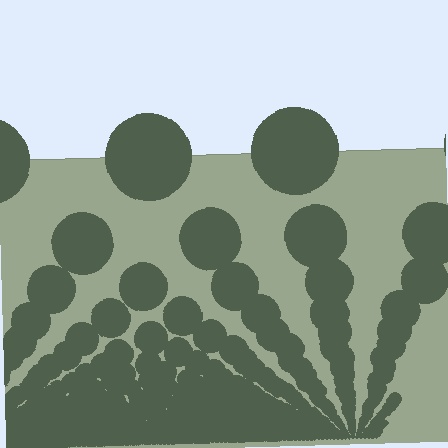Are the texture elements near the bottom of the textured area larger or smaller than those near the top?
Smaller. The gradient is inverted — elements near the bottom are smaller and denser.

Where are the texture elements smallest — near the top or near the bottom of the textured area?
Near the bottom.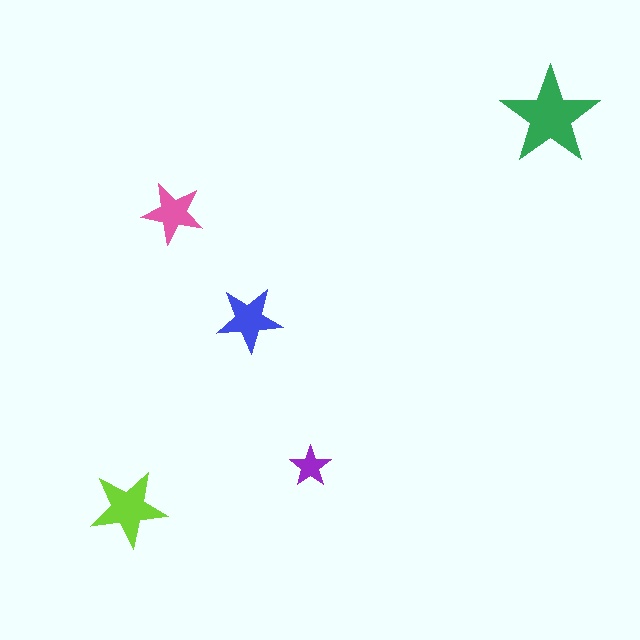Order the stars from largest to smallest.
the green one, the lime one, the blue one, the pink one, the purple one.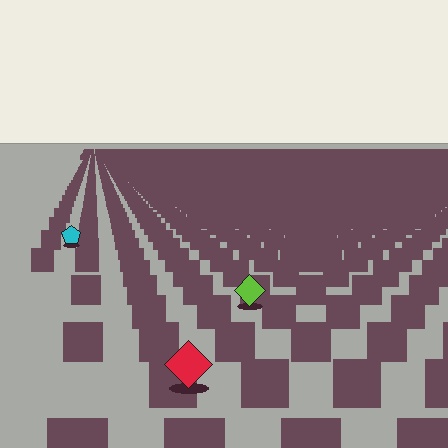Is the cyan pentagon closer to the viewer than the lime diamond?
No. The lime diamond is closer — you can tell from the texture gradient: the ground texture is coarser near it.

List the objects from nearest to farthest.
From nearest to farthest: the red diamond, the lime diamond, the cyan pentagon.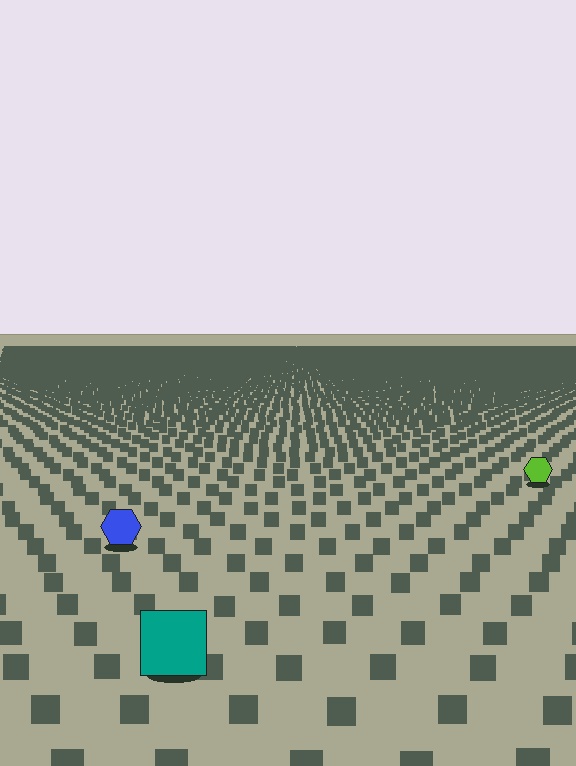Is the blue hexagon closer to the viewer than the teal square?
No. The teal square is closer — you can tell from the texture gradient: the ground texture is coarser near it.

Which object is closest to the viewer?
The teal square is closest. The texture marks near it are larger and more spread out.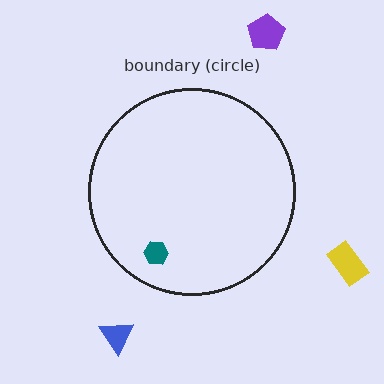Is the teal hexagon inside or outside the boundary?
Inside.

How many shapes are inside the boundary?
1 inside, 3 outside.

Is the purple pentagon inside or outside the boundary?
Outside.